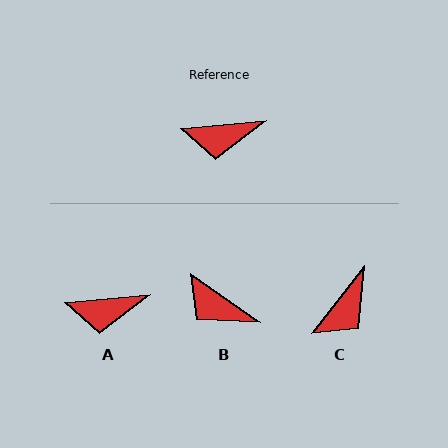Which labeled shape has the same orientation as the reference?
A.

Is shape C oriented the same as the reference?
No, it is off by about 47 degrees.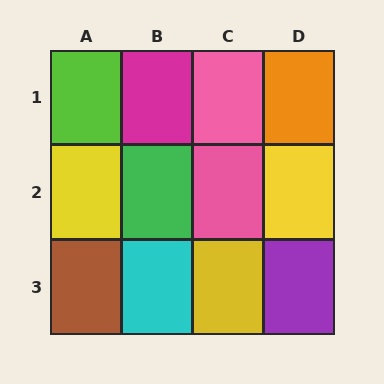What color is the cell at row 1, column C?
Pink.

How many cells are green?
1 cell is green.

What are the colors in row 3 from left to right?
Brown, cyan, yellow, purple.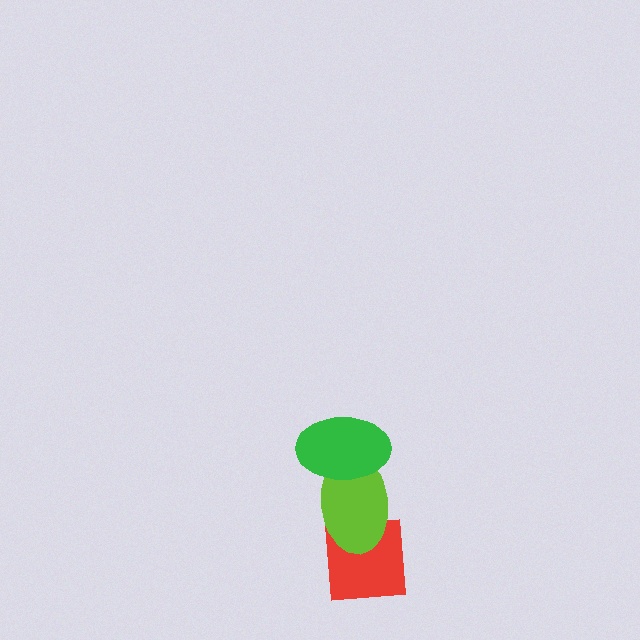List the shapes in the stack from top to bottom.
From top to bottom: the green ellipse, the lime ellipse, the red square.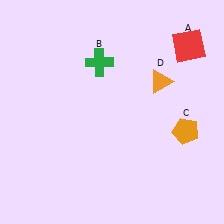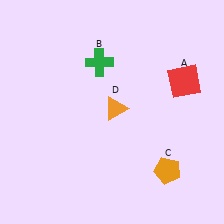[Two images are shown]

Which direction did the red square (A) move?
The red square (A) moved down.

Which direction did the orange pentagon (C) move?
The orange pentagon (C) moved down.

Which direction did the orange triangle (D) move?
The orange triangle (D) moved left.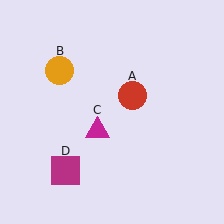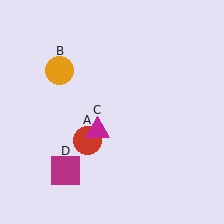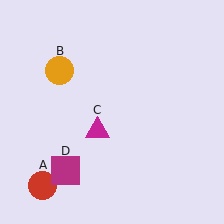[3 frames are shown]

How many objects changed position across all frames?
1 object changed position: red circle (object A).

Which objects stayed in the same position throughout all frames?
Orange circle (object B) and magenta triangle (object C) and magenta square (object D) remained stationary.